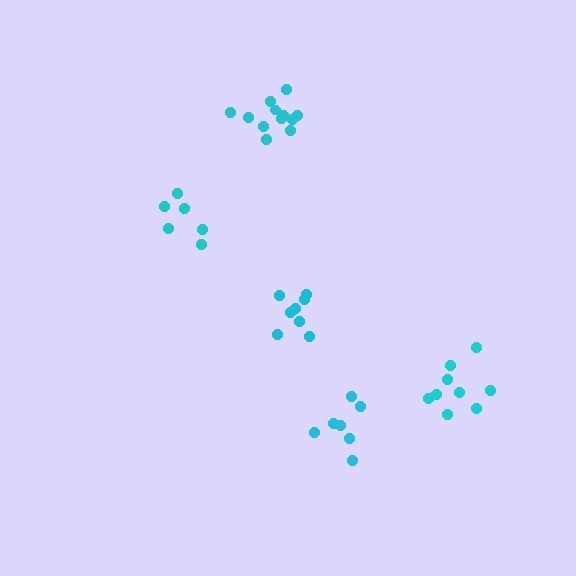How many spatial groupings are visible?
There are 5 spatial groupings.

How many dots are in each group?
Group 1: 12 dots, Group 2: 7 dots, Group 3: 6 dots, Group 4: 8 dots, Group 5: 9 dots (42 total).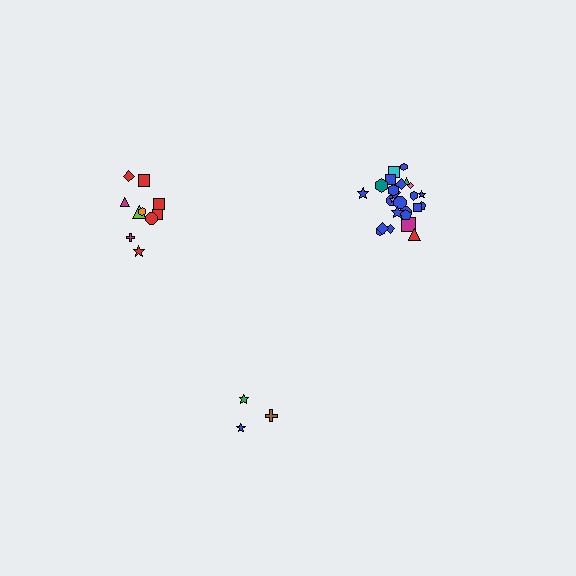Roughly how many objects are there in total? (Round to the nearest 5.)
Roughly 40 objects in total.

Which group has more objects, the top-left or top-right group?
The top-right group.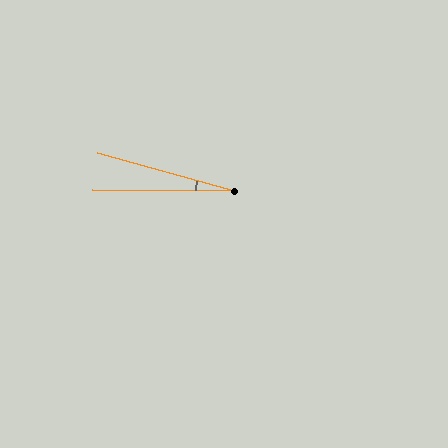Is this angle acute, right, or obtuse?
It is acute.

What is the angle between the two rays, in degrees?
Approximately 15 degrees.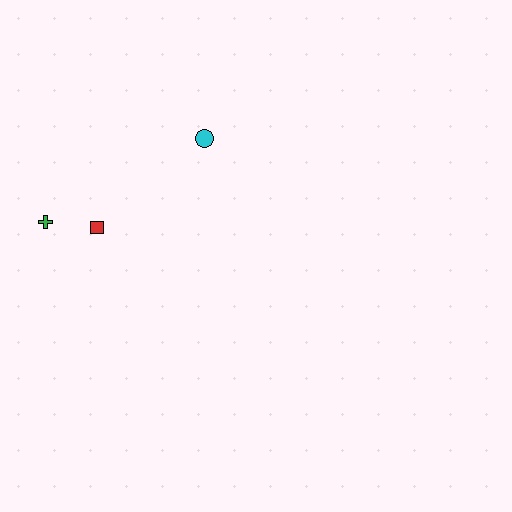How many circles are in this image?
There is 1 circle.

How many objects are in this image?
There are 3 objects.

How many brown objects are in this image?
There are no brown objects.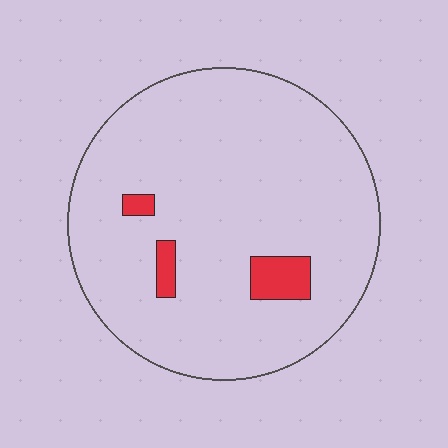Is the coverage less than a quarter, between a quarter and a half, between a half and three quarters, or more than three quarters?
Less than a quarter.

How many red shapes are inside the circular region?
3.